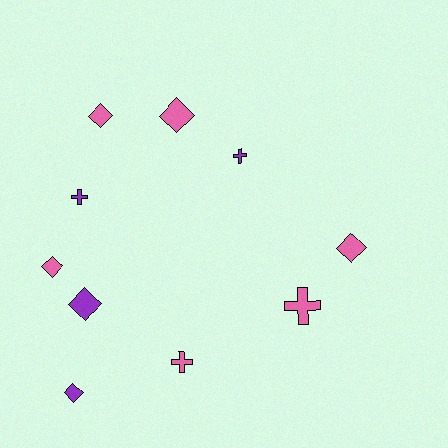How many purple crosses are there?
There are 2 purple crosses.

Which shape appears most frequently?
Diamond, with 6 objects.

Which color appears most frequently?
Pink, with 6 objects.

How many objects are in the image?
There are 10 objects.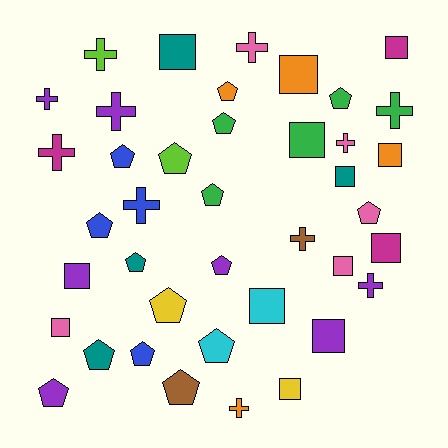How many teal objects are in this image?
There are 4 teal objects.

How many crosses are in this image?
There are 11 crosses.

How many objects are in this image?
There are 40 objects.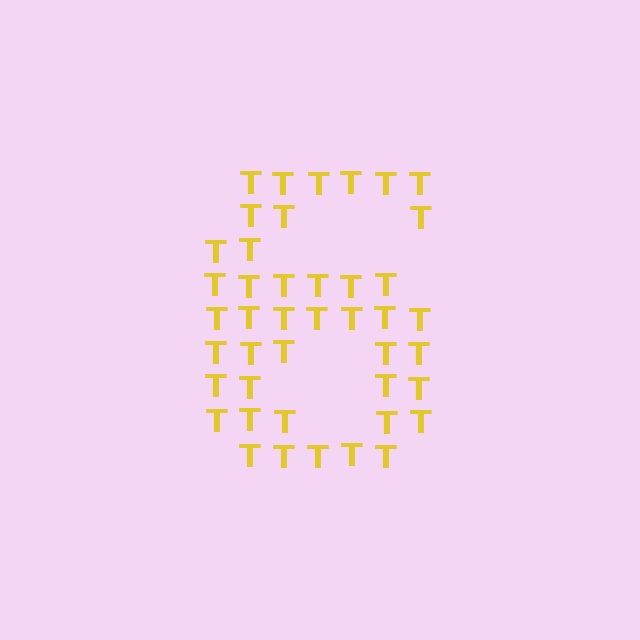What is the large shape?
The large shape is the digit 6.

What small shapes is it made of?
It is made of small letter T's.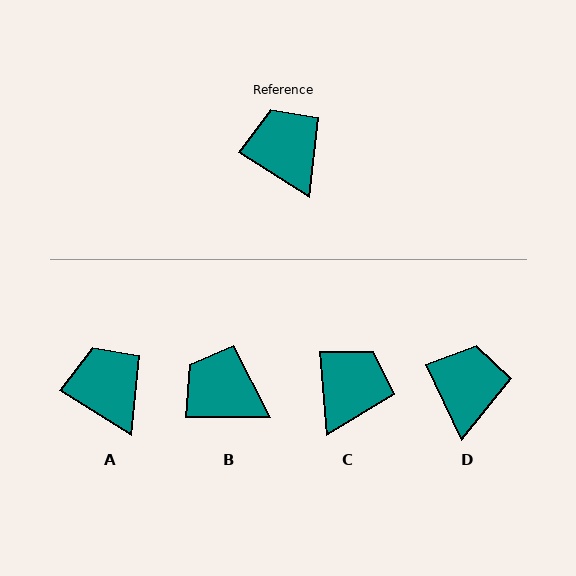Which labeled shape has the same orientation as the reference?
A.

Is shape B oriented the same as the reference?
No, it is off by about 33 degrees.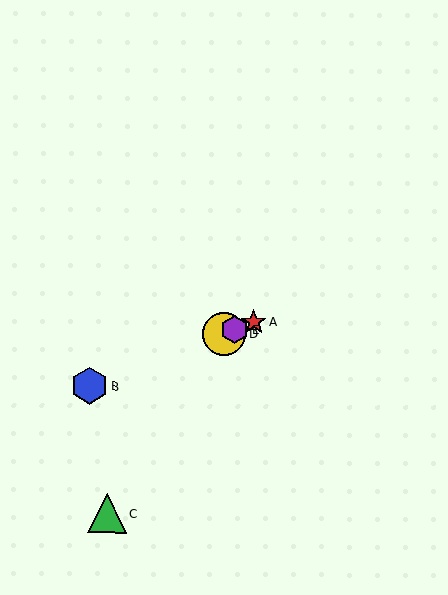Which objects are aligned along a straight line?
Objects A, B, D, E are aligned along a straight line.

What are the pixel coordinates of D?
Object D is at (224, 334).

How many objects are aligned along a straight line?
4 objects (A, B, D, E) are aligned along a straight line.